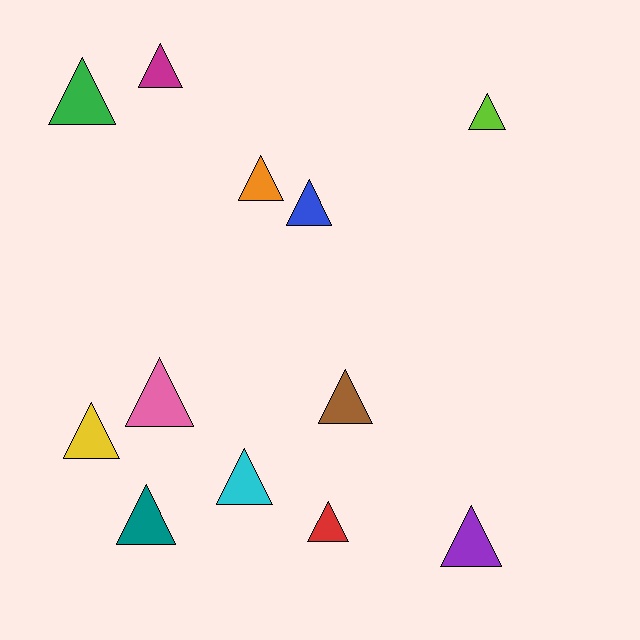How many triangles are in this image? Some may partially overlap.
There are 12 triangles.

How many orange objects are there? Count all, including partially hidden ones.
There is 1 orange object.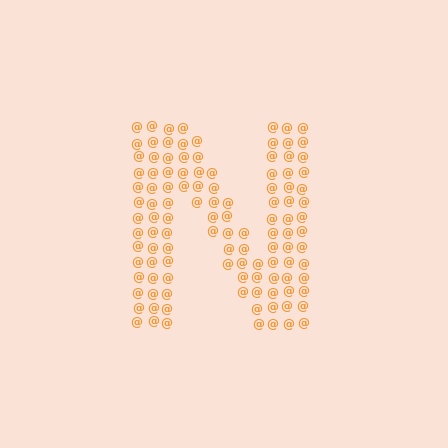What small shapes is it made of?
It is made of small at signs.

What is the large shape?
The large shape is the letter N.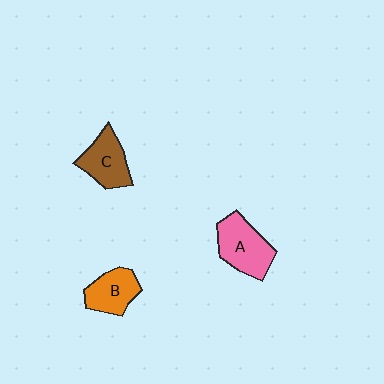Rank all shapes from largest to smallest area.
From largest to smallest: A (pink), C (brown), B (orange).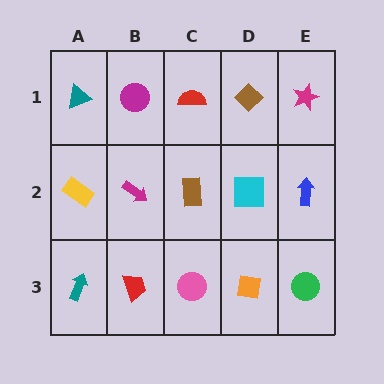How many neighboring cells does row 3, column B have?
3.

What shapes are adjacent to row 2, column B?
A magenta circle (row 1, column B), a red trapezoid (row 3, column B), a yellow rectangle (row 2, column A), a brown rectangle (row 2, column C).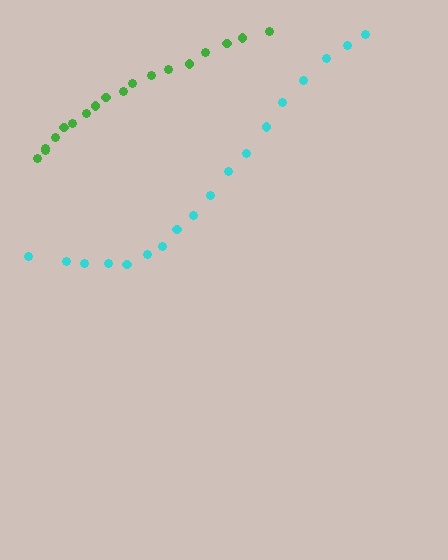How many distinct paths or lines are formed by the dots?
There are 2 distinct paths.